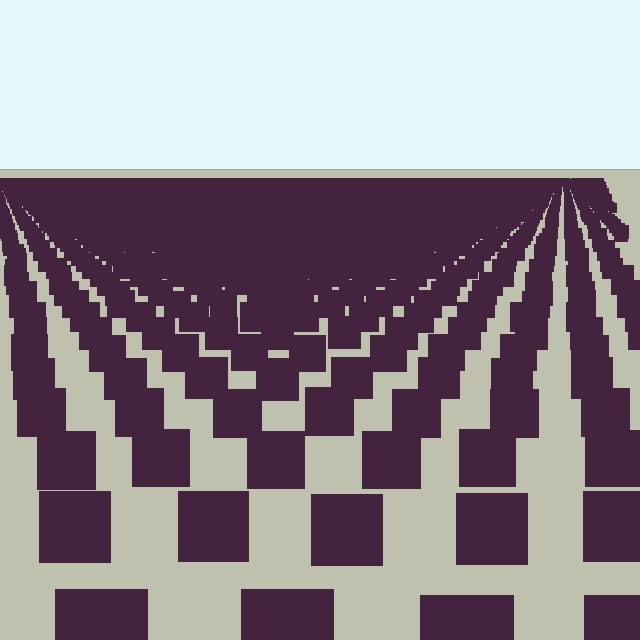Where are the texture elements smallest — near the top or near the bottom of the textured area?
Near the top.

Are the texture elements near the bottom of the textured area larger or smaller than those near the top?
Larger. Near the bottom, elements are closer to the viewer and appear at a bigger on-screen size.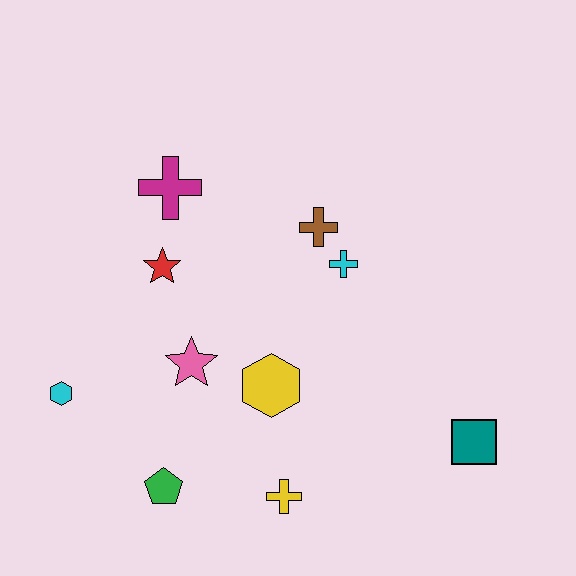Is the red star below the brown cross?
Yes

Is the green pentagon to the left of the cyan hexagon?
No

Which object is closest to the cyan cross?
The brown cross is closest to the cyan cross.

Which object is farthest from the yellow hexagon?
The magenta cross is farthest from the yellow hexagon.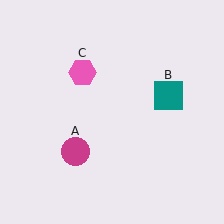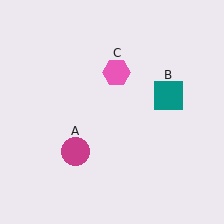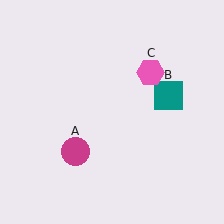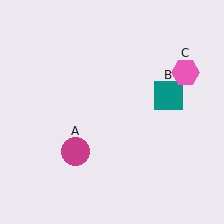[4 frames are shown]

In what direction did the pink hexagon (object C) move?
The pink hexagon (object C) moved right.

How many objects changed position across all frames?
1 object changed position: pink hexagon (object C).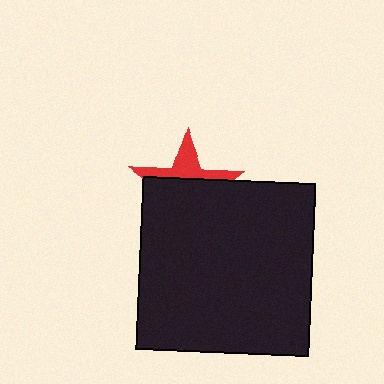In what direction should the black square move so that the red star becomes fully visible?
The black square should move down. That is the shortest direction to clear the overlap and leave the red star fully visible.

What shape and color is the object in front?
The object in front is a black square.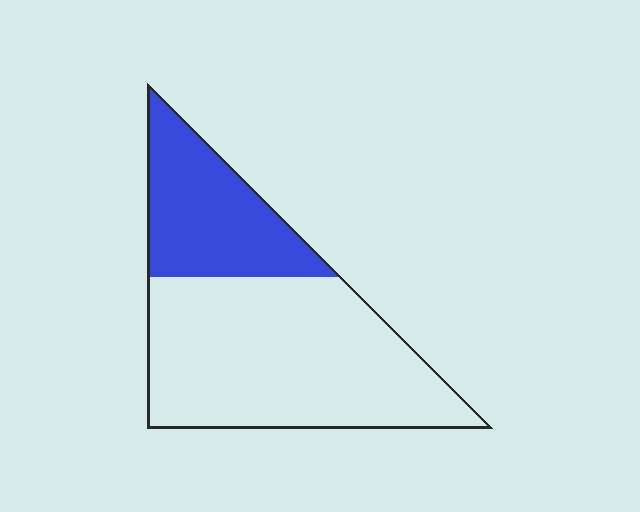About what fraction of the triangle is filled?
About one third (1/3).